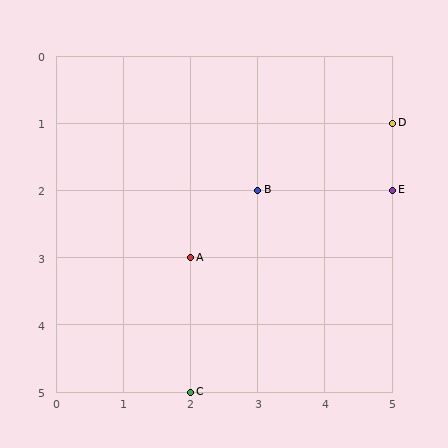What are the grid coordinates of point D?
Point D is at grid coordinates (5, 1).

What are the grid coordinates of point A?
Point A is at grid coordinates (2, 3).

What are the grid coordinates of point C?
Point C is at grid coordinates (2, 5).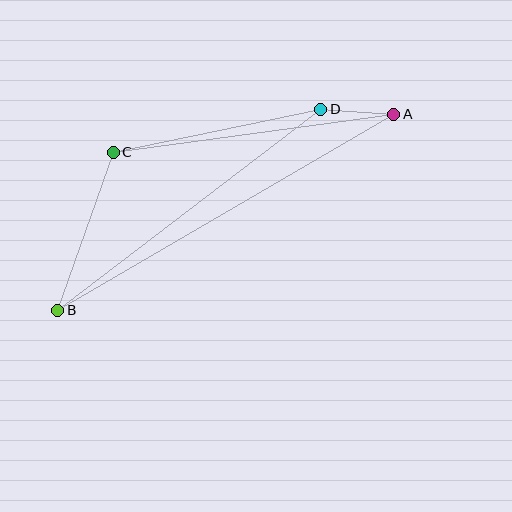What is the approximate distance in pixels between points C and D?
The distance between C and D is approximately 212 pixels.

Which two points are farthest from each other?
Points A and B are farthest from each other.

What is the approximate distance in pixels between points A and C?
The distance between A and C is approximately 283 pixels.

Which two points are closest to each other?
Points A and D are closest to each other.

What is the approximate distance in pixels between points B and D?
The distance between B and D is approximately 331 pixels.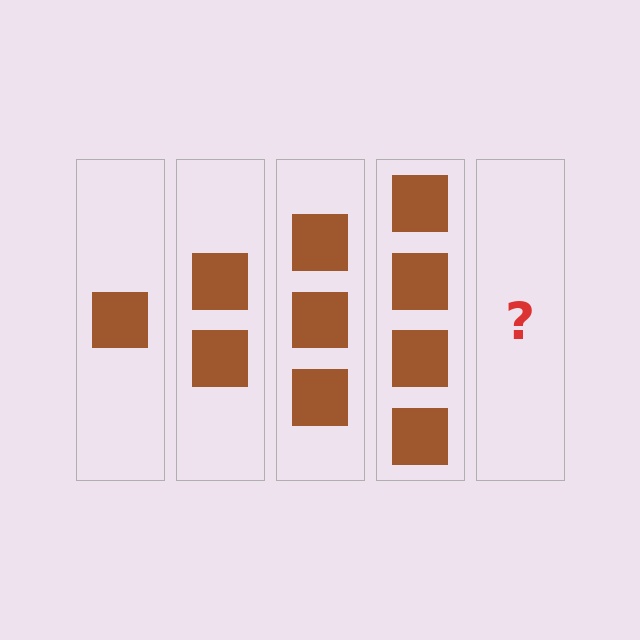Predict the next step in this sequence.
The next step is 5 squares.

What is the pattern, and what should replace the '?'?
The pattern is that each step adds one more square. The '?' should be 5 squares.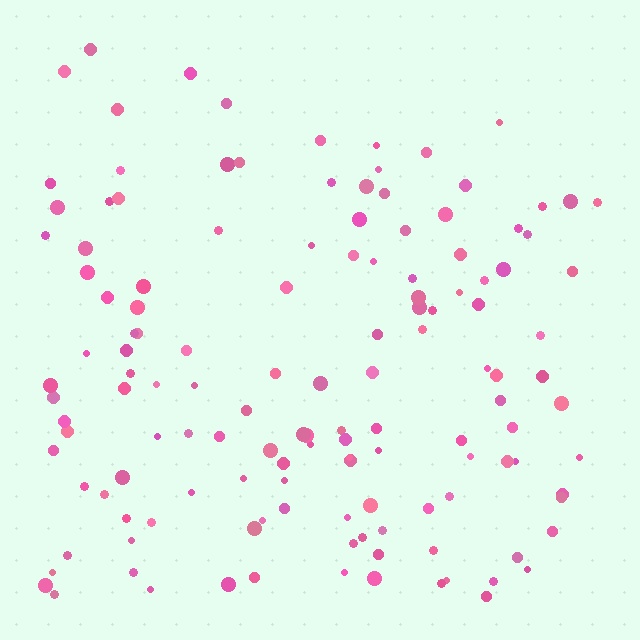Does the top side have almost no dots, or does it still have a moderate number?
Still a moderate number, just noticeably fewer than the bottom.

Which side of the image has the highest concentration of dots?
The bottom.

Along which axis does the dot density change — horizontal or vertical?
Vertical.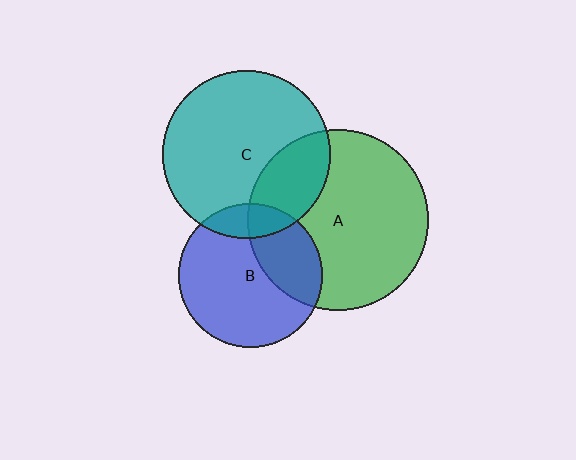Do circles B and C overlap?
Yes.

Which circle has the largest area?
Circle A (green).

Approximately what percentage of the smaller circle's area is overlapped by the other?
Approximately 15%.